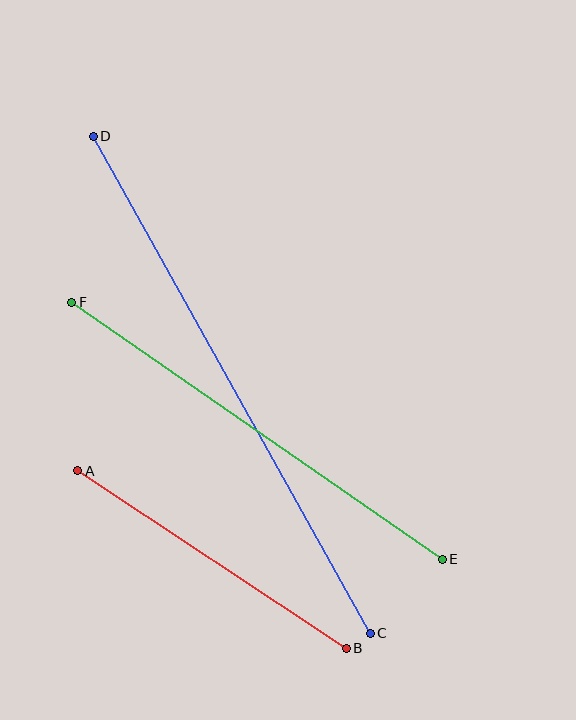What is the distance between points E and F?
The distance is approximately 451 pixels.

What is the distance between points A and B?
The distance is approximately 322 pixels.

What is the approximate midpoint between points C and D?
The midpoint is at approximately (232, 385) pixels.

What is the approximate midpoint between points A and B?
The midpoint is at approximately (212, 560) pixels.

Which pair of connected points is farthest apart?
Points C and D are farthest apart.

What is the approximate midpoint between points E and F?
The midpoint is at approximately (257, 431) pixels.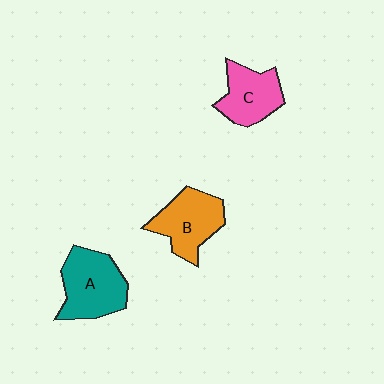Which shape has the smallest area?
Shape C (pink).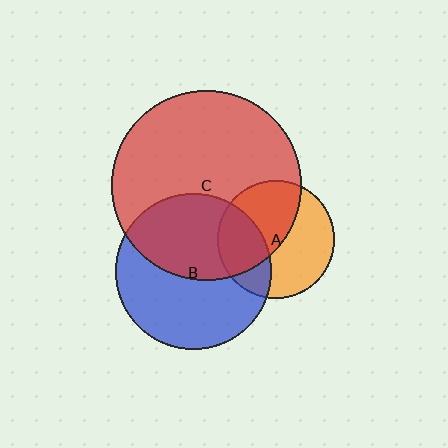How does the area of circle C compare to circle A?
Approximately 2.6 times.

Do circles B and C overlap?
Yes.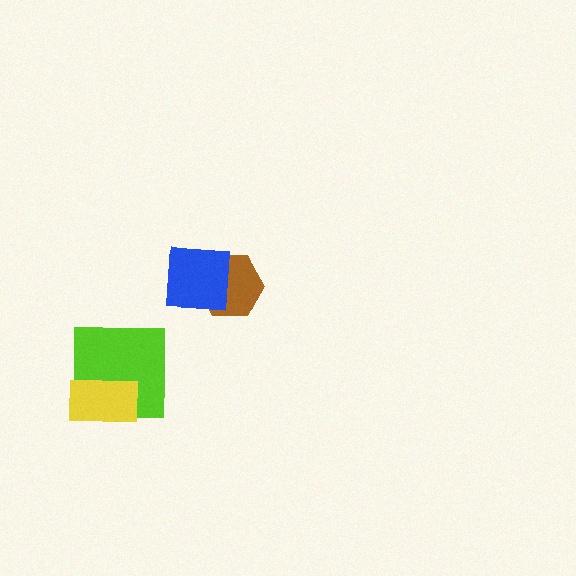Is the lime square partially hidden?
Yes, it is partially covered by another shape.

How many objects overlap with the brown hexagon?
1 object overlaps with the brown hexagon.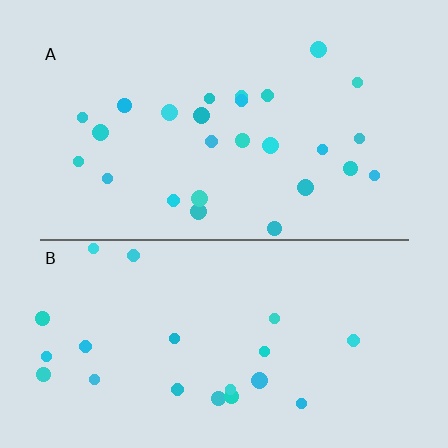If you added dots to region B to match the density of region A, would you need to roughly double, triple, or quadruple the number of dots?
Approximately double.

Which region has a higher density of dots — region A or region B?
A (the top).